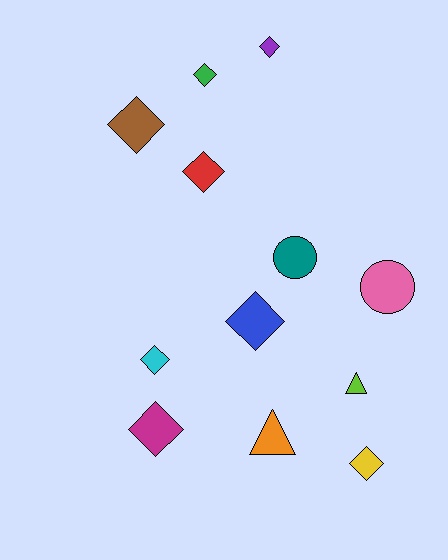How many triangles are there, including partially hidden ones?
There are 2 triangles.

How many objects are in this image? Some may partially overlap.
There are 12 objects.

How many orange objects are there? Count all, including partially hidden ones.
There is 1 orange object.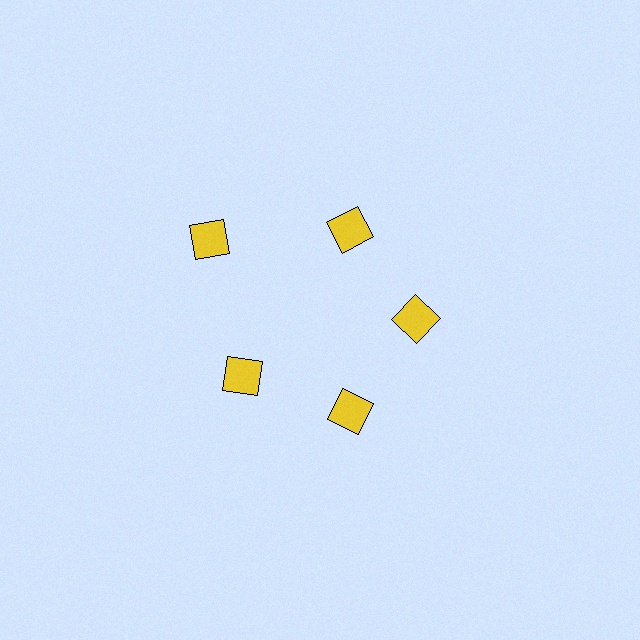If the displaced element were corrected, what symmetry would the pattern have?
It would have 5-fold rotational symmetry — the pattern would map onto itself every 72 degrees.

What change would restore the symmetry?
The symmetry would be restored by moving it inward, back onto the ring so that all 5 diamonds sit at equal angles and equal distance from the center.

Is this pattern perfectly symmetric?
No. The 5 yellow diamonds are arranged in a ring, but one element near the 10 o'clock position is pushed outward from the center, breaking the 5-fold rotational symmetry.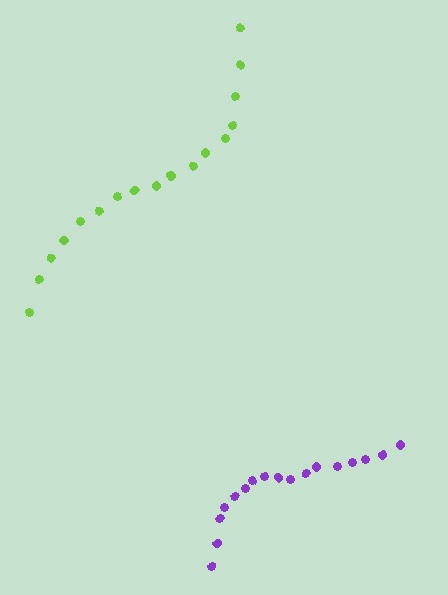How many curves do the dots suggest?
There are 2 distinct paths.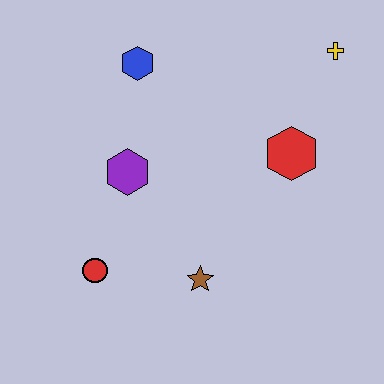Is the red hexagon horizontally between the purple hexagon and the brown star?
No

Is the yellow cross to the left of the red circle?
No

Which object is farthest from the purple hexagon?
The yellow cross is farthest from the purple hexagon.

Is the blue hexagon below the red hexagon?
No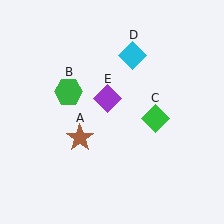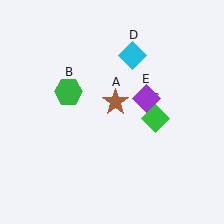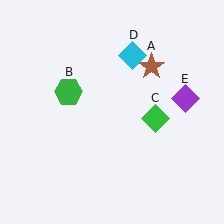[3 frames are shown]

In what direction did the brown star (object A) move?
The brown star (object A) moved up and to the right.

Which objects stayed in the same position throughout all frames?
Green hexagon (object B) and green diamond (object C) and cyan diamond (object D) remained stationary.